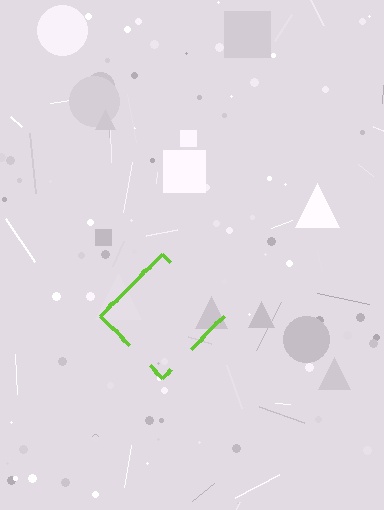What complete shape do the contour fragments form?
The contour fragments form a diamond.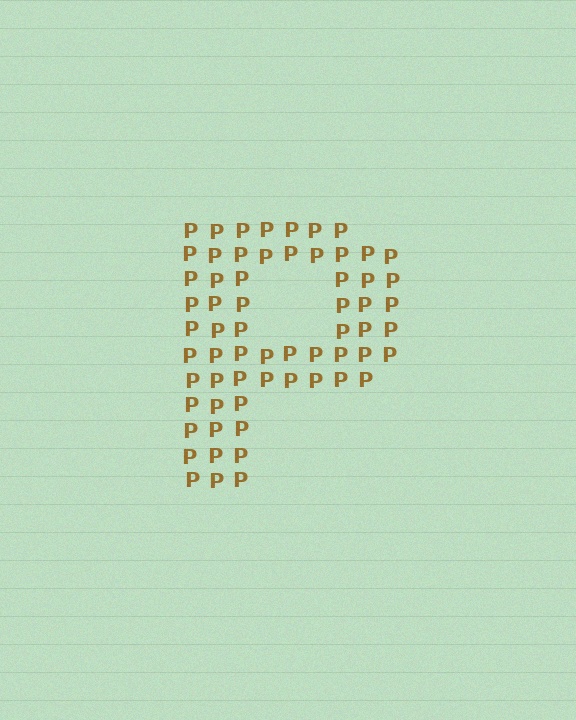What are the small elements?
The small elements are letter P's.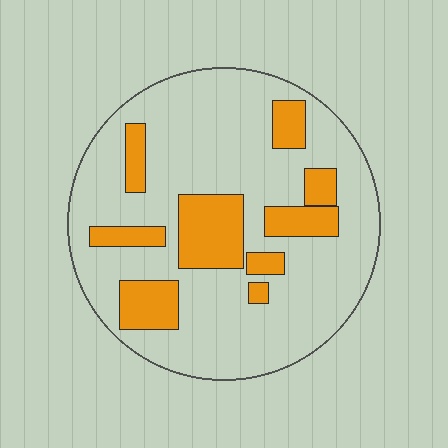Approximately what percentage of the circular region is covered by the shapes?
Approximately 25%.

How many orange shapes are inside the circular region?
9.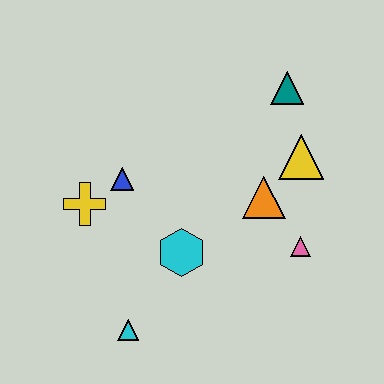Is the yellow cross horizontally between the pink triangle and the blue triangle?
No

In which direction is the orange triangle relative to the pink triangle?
The orange triangle is above the pink triangle.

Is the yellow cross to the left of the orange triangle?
Yes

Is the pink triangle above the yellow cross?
No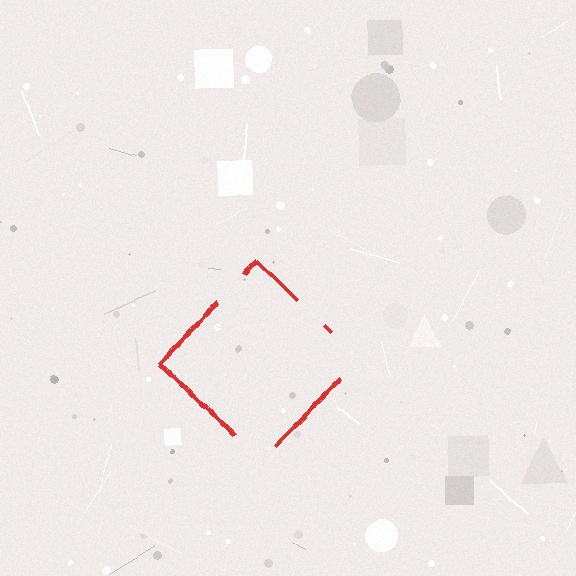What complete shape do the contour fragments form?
The contour fragments form a diamond.